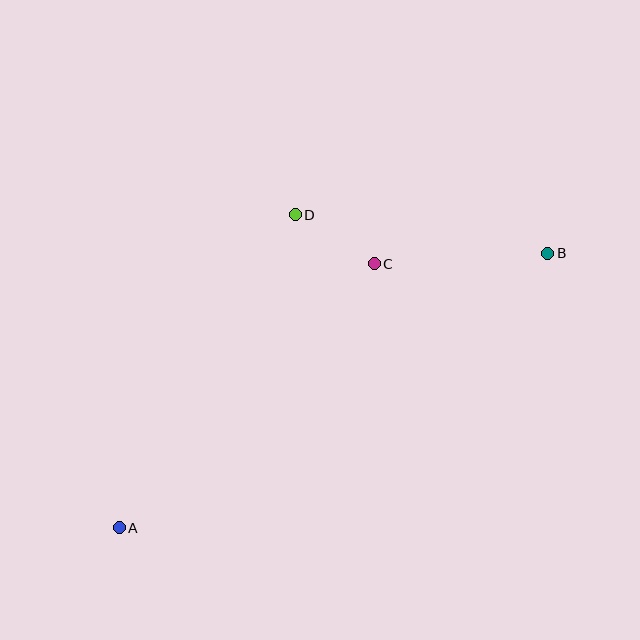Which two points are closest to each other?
Points C and D are closest to each other.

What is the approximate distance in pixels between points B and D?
The distance between B and D is approximately 255 pixels.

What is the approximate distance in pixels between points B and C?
The distance between B and C is approximately 174 pixels.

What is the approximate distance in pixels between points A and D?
The distance between A and D is approximately 359 pixels.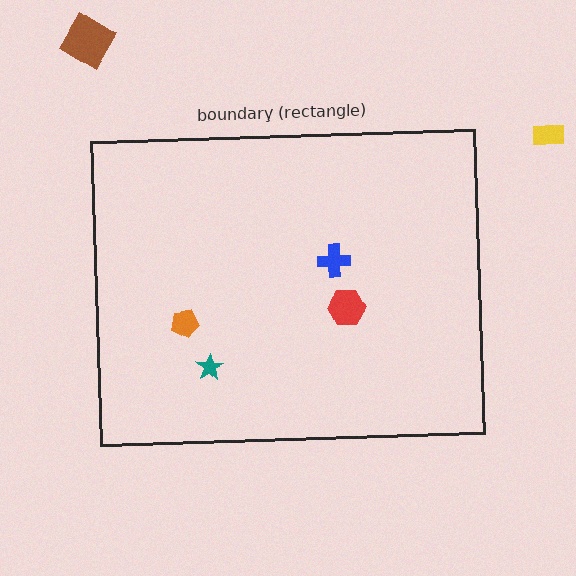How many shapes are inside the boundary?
4 inside, 2 outside.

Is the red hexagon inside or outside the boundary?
Inside.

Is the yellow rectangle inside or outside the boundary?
Outside.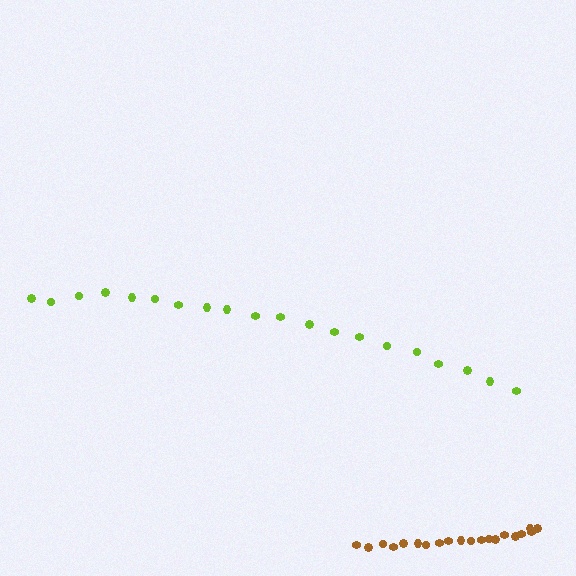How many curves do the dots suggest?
There are 2 distinct paths.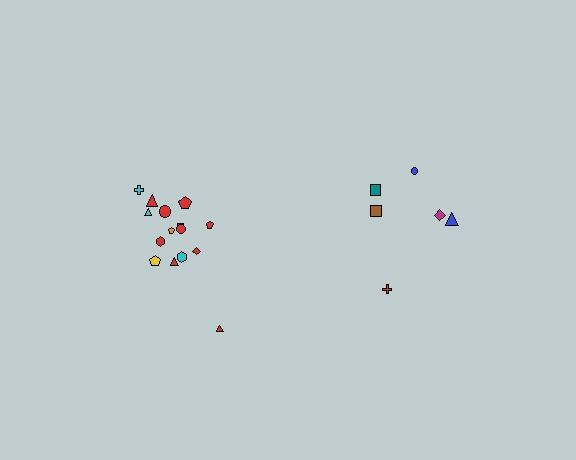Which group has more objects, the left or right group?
The left group.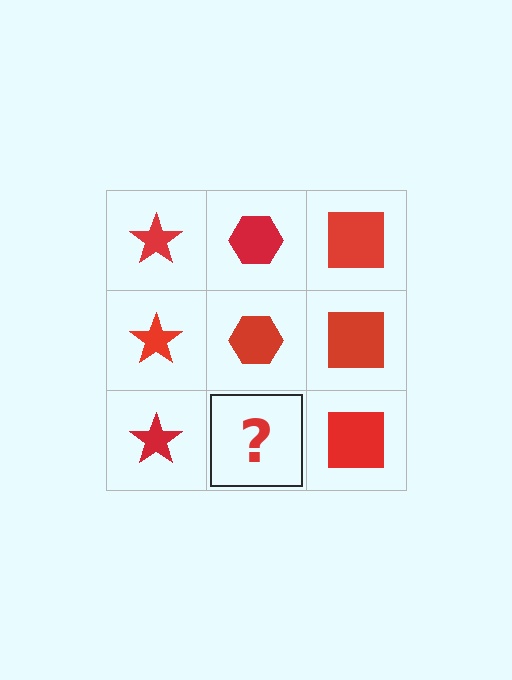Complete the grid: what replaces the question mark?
The question mark should be replaced with a red hexagon.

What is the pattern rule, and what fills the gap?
The rule is that each column has a consistent shape. The gap should be filled with a red hexagon.